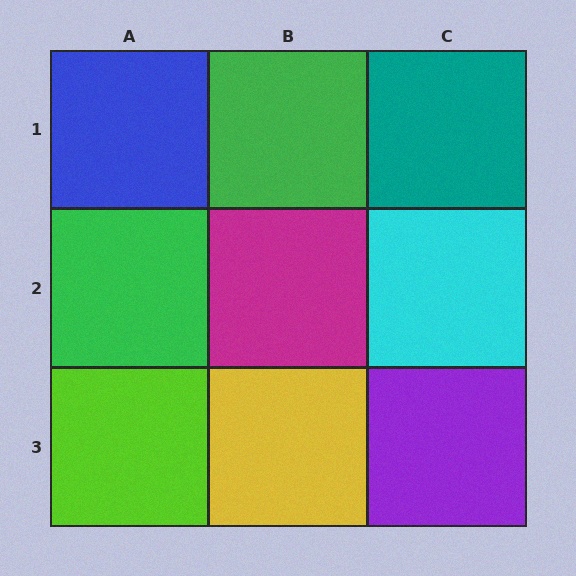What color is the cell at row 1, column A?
Blue.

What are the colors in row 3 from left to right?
Lime, yellow, purple.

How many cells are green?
2 cells are green.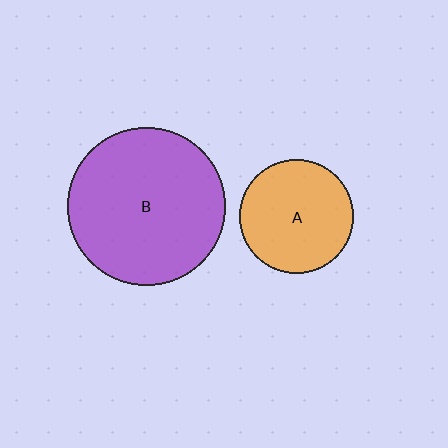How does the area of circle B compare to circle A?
Approximately 1.9 times.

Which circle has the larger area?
Circle B (purple).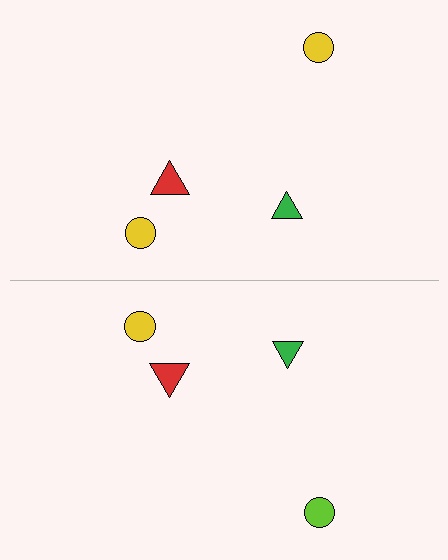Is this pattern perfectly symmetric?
No, the pattern is not perfectly symmetric. The lime circle on the bottom side breaks the symmetry — its mirror counterpart is yellow.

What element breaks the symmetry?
The lime circle on the bottom side breaks the symmetry — its mirror counterpart is yellow.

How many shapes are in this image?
There are 8 shapes in this image.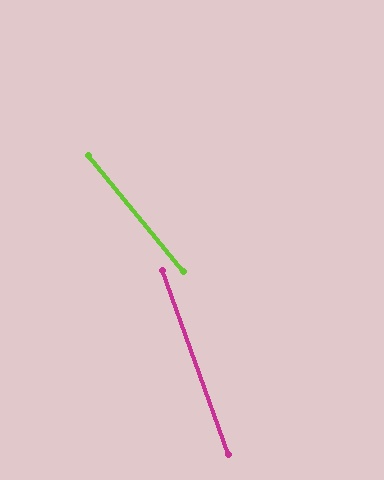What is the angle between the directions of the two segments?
Approximately 20 degrees.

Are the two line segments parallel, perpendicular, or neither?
Neither parallel nor perpendicular — they differ by about 20°.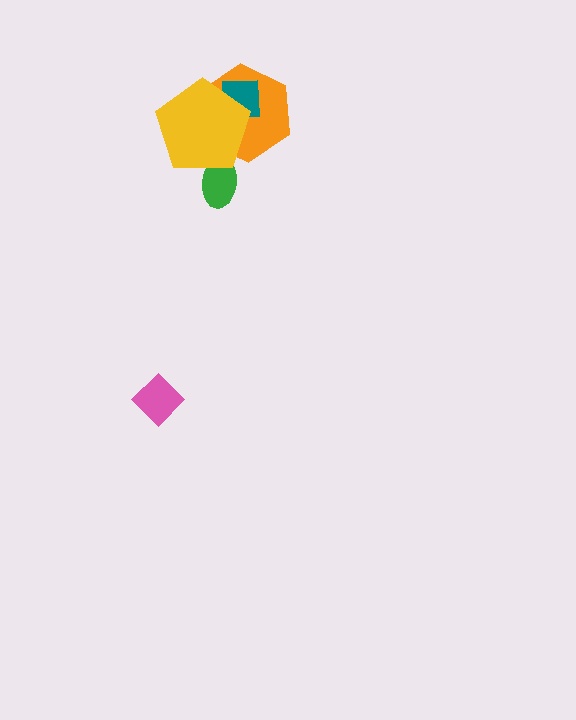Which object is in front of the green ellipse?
The yellow pentagon is in front of the green ellipse.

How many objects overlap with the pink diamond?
0 objects overlap with the pink diamond.